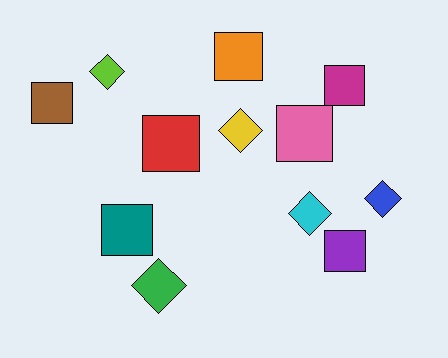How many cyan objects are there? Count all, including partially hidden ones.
There is 1 cyan object.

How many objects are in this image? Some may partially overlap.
There are 12 objects.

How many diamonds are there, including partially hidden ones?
There are 5 diamonds.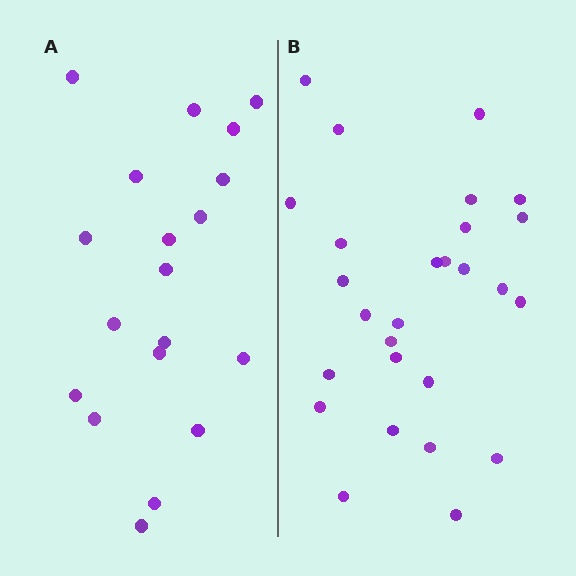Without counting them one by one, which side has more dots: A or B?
Region B (the right region) has more dots.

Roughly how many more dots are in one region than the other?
Region B has roughly 8 or so more dots than region A.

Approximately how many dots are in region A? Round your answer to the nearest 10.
About 20 dots. (The exact count is 19, which rounds to 20.)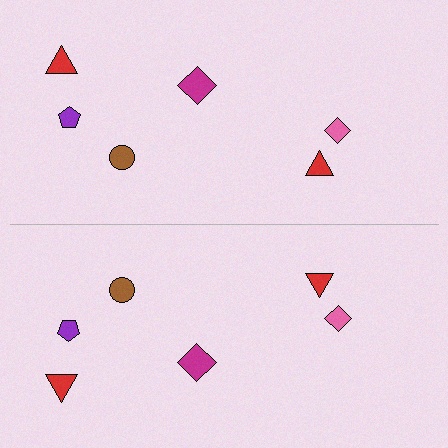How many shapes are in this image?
There are 12 shapes in this image.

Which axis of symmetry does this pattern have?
The pattern has a horizontal axis of symmetry running through the center of the image.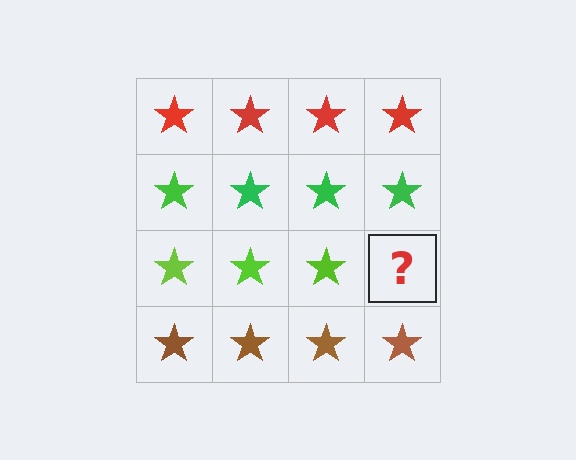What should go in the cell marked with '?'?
The missing cell should contain a lime star.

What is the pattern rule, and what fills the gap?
The rule is that each row has a consistent color. The gap should be filled with a lime star.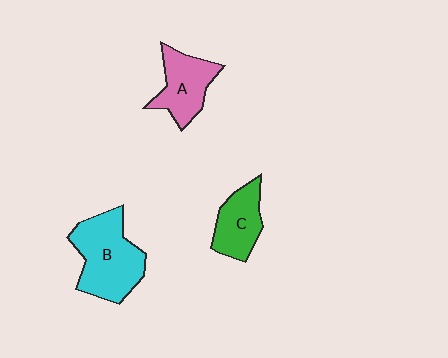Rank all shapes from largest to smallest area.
From largest to smallest: B (cyan), A (pink), C (green).